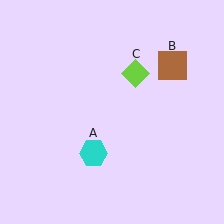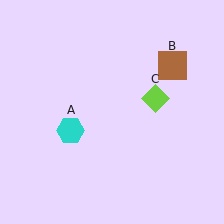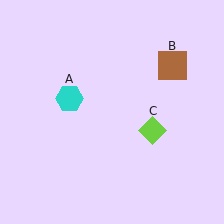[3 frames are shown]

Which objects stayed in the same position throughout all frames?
Brown square (object B) remained stationary.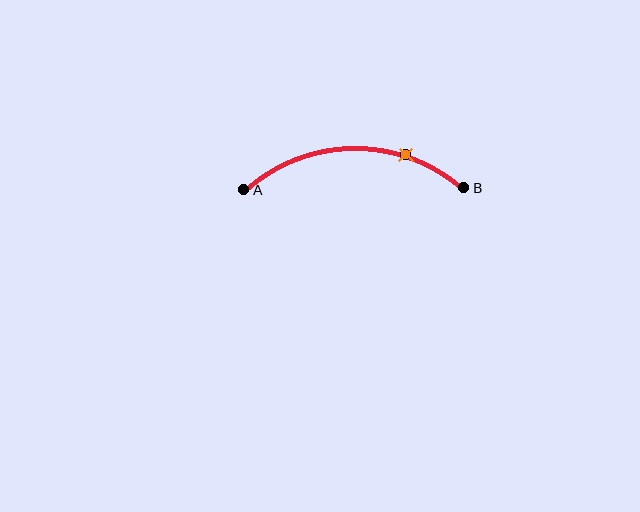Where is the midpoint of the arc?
The arc midpoint is the point on the curve farthest from the straight line joining A and B. It sits above that line.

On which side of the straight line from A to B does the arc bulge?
The arc bulges above the straight line connecting A and B.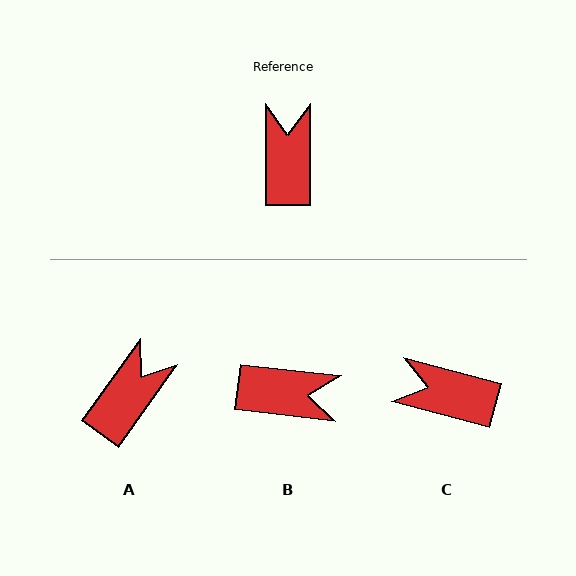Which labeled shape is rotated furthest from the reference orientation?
B, about 97 degrees away.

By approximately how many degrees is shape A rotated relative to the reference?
Approximately 36 degrees clockwise.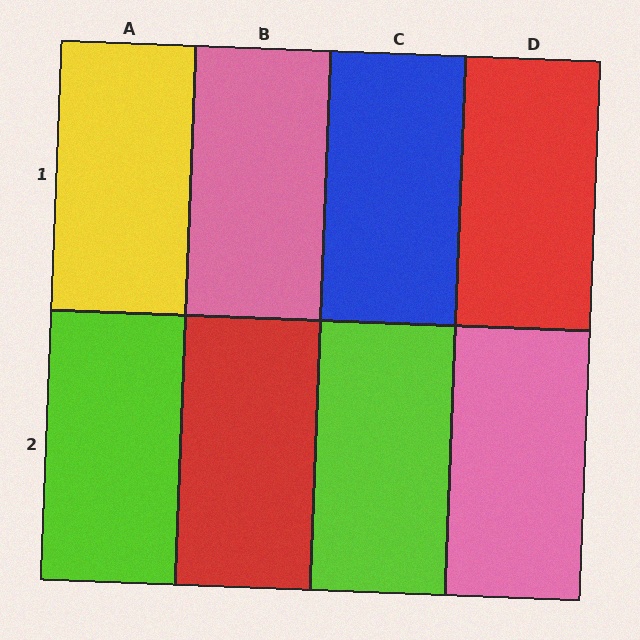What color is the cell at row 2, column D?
Pink.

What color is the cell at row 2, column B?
Red.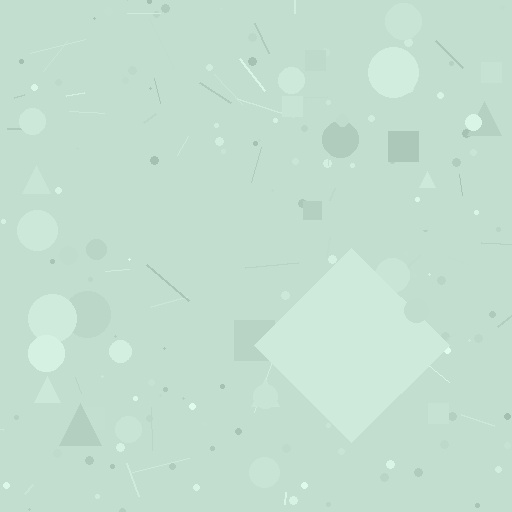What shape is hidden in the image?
A diamond is hidden in the image.